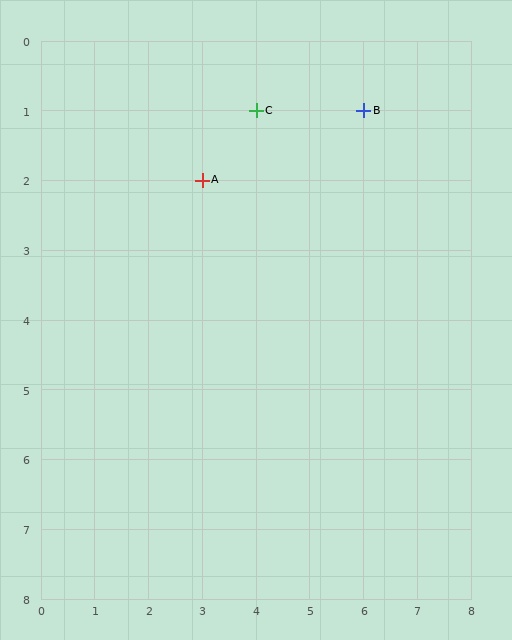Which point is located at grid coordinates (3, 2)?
Point A is at (3, 2).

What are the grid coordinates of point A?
Point A is at grid coordinates (3, 2).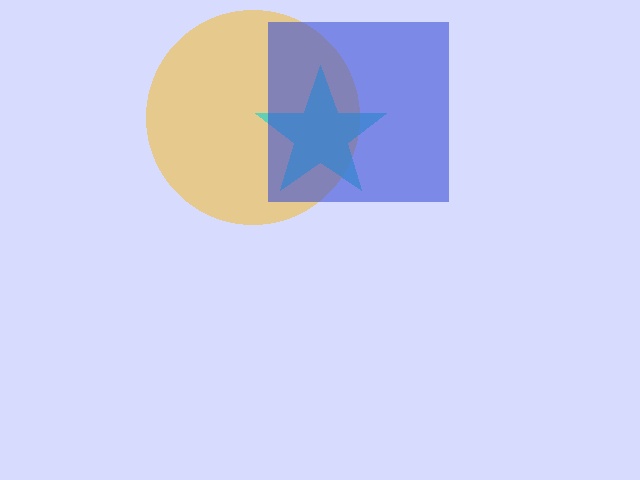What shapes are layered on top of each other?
The layered shapes are: a yellow circle, a cyan star, a blue square.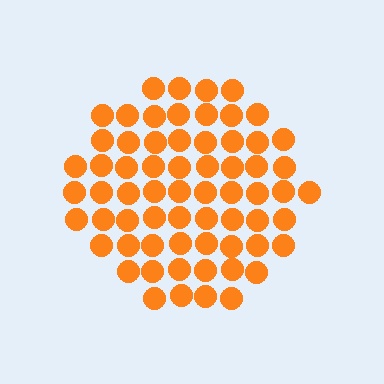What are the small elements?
The small elements are circles.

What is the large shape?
The large shape is a circle.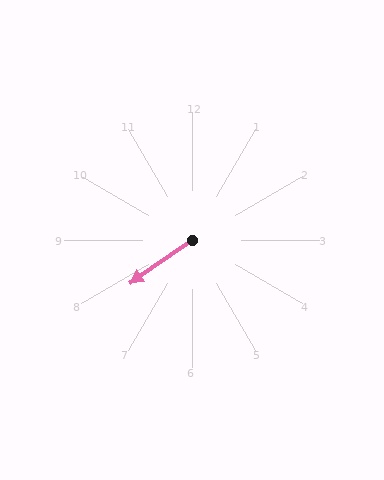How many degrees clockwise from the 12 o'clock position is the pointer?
Approximately 236 degrees.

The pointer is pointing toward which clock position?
Roughly 8 o'clock.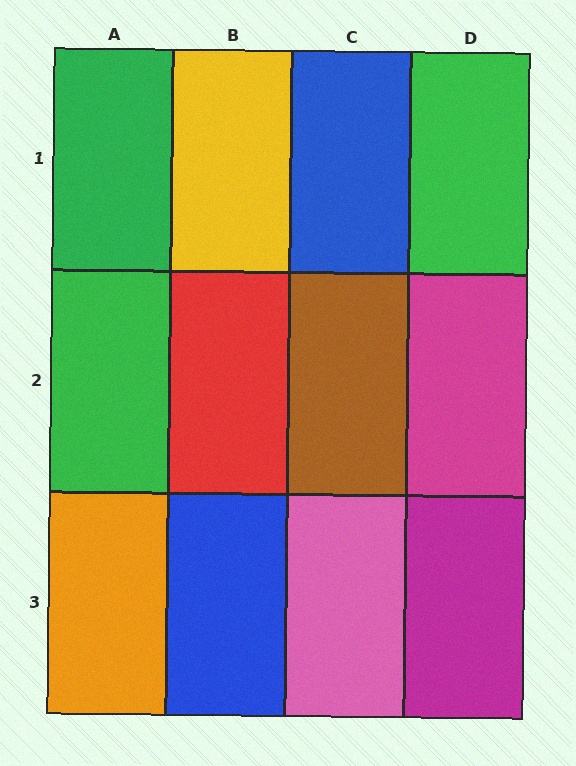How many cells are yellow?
1 cell is yellow.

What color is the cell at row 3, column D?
Magenta.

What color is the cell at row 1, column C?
Blue.